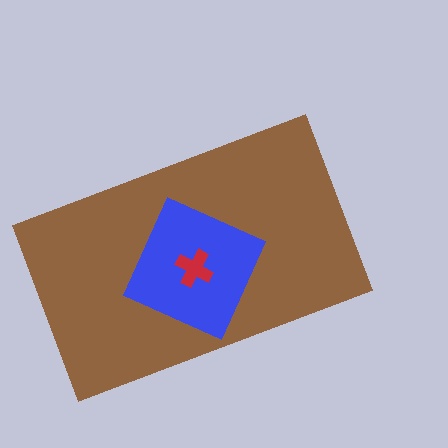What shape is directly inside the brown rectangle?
The blue diamond.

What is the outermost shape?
The brown rectangle.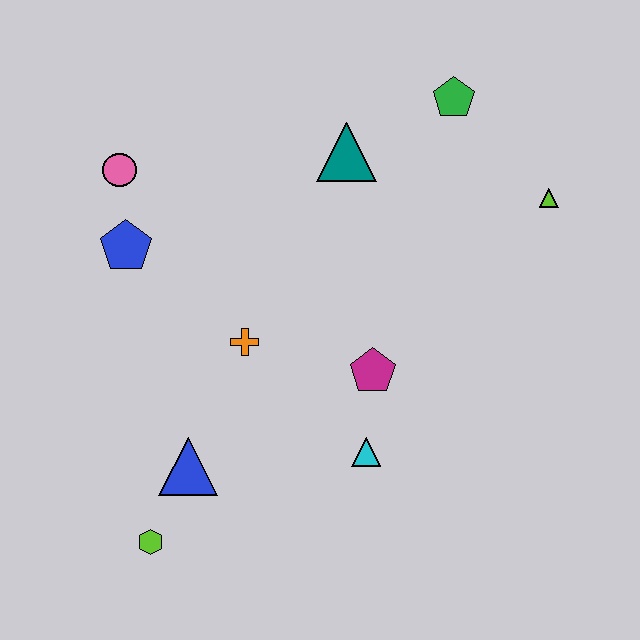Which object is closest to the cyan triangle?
The magenta pentagon is closest to the cyan triangle.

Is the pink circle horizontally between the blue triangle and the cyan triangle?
No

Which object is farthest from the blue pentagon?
The lime triangle is farthest from the blue pentagon.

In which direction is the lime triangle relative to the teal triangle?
The lime triangle is to the right of the teal triangle.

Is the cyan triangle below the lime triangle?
Yes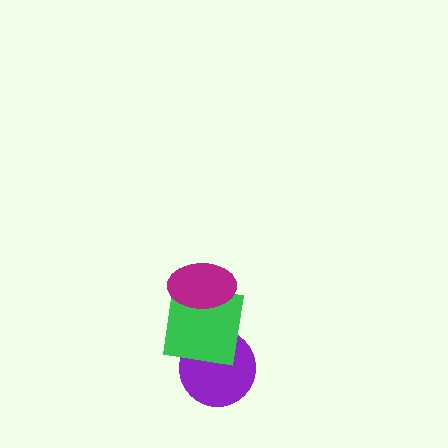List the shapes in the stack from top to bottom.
From top to bottom: the magenta ellipse, the green square, the purple circle.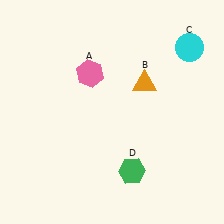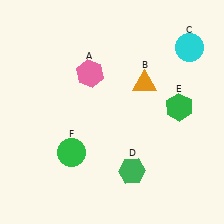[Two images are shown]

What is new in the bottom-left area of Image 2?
A green circle (F) was added in the bottom-left area of Image 2.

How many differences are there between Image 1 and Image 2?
There are 2 differences between the two images.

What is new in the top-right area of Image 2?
A green hexagon (E) was added in the top-right area of Image 2.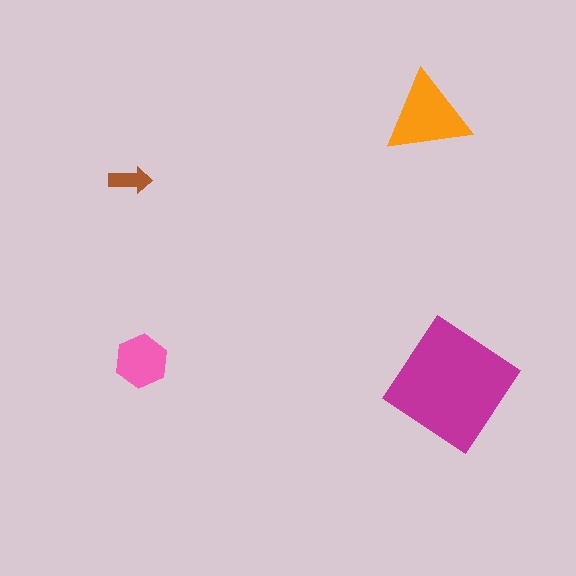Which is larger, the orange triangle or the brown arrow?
The orange triangle.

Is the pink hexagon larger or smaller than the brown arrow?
Larger.